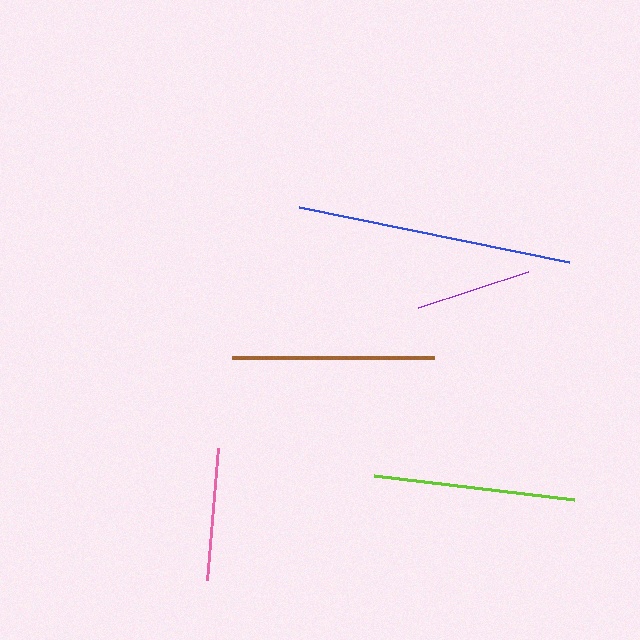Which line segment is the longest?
The blue line is the longest at approximately 276 pixels.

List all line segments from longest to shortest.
From longest to shortest: blue, brown, lime, pink, purple.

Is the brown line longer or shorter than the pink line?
The brown line is longer than the pink line.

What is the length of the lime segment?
The lime segment is approximately 201 pixels long.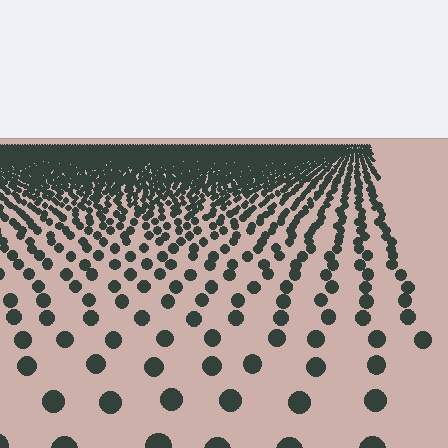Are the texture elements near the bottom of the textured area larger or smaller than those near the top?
Larger. Near the bottom, elements are closer to the viewer and appear at a bigger on-screen size.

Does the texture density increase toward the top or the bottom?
Density increases toward the top.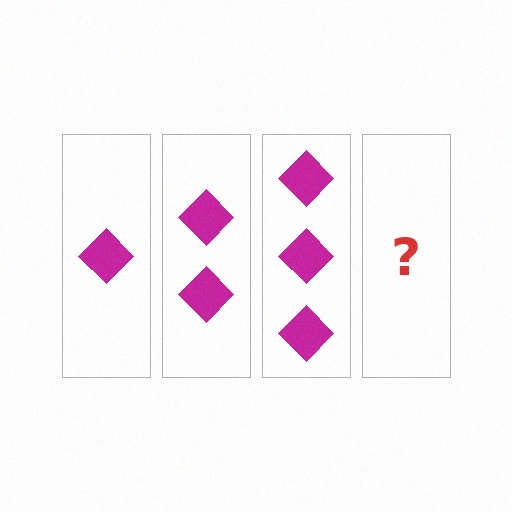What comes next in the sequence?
The next element should be 4 diamonds.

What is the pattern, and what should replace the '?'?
The pattern is that each step adds one more diamond. The '?' should be 4 diamonds.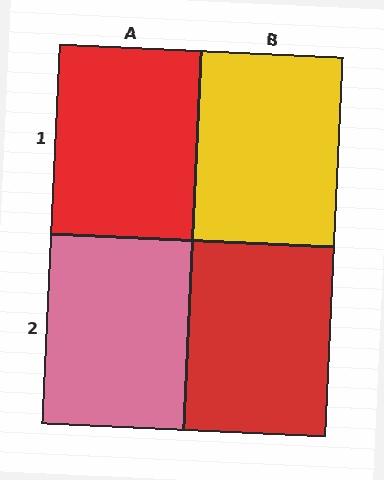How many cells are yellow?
1 cell is yellow.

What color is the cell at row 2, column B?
Red.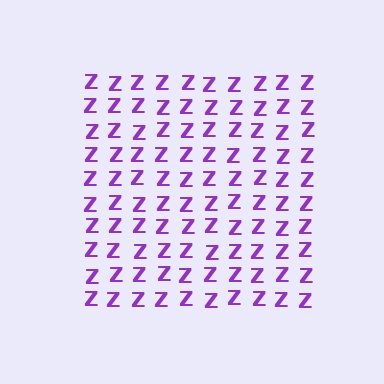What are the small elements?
The small elements are letter Z's.